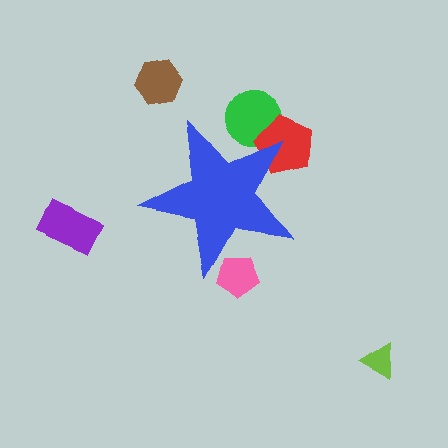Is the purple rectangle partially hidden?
No, the purple rectangle is fully visible.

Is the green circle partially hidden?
Yes, the green circle is partially hidden behind the blue star.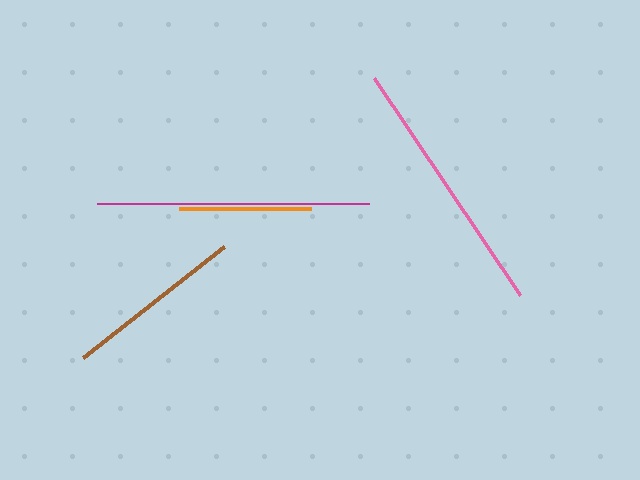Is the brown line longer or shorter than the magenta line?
The magenta line is longer than the brown line.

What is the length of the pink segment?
The pink segment is approximately 261 pixels long.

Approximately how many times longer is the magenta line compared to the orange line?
The magenta line is approximately 2.1 times the length of the orange line.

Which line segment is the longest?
The magenta line is the longest at approximately 272 pixels.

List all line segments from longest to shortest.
From longest to shortest: magenta, pink, brown, orange.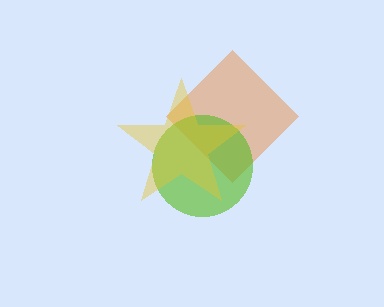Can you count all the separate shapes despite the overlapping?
Yes, there are 3 separate shapes.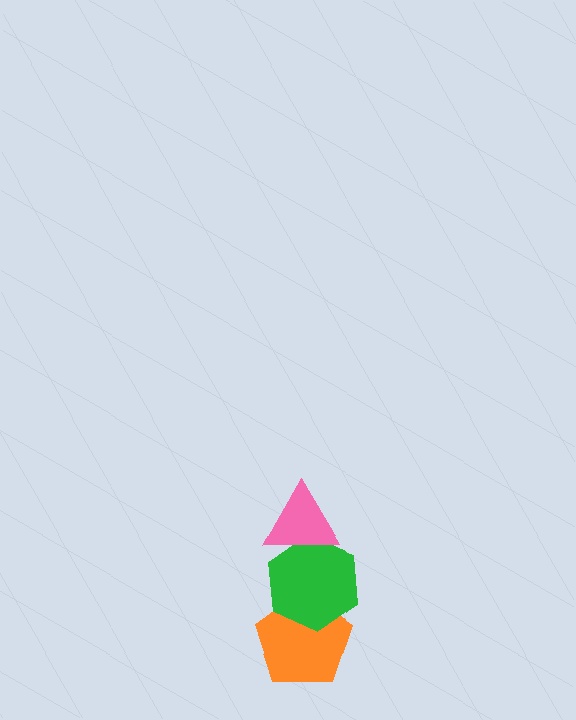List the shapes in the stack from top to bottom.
From top to bottom: the pink triangle, the green hexagon, the orange pentagon.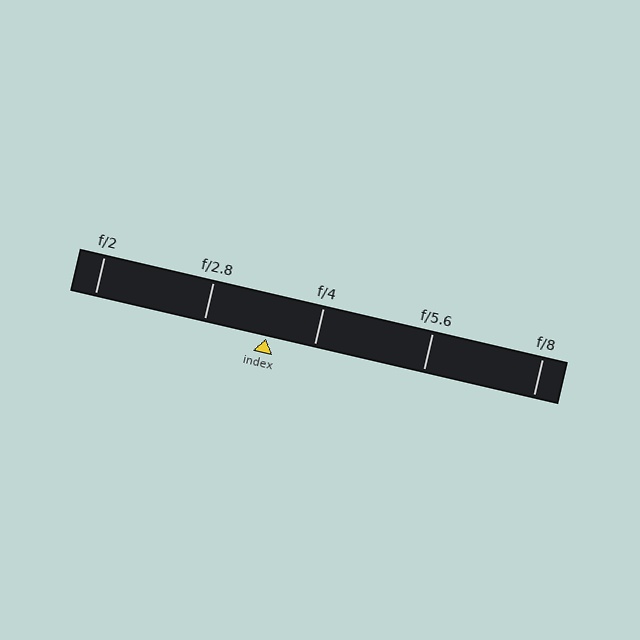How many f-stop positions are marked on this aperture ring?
There are 5 f-stop positions marked.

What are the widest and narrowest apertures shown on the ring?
The widest aperture shown is f/2 and the narrowest is f/8.